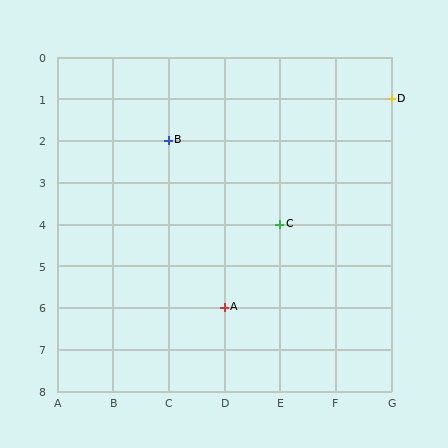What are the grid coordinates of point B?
Point B is at grid coordinates (C, 2).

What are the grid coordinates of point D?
Point D is at grid coordinates (G, 1).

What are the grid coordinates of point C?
Point C is at grid coordinates (E, 4).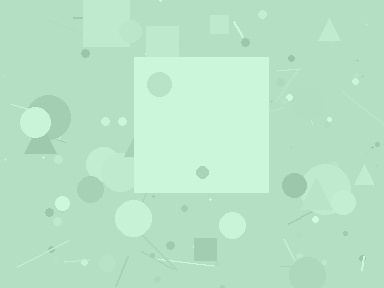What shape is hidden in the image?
A square is hidden in the image.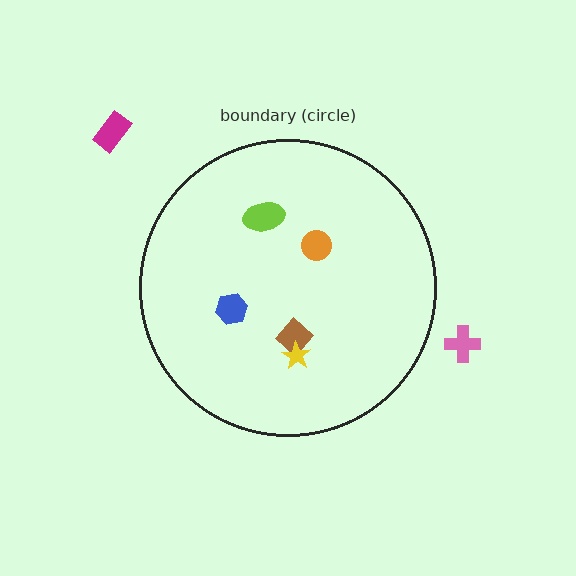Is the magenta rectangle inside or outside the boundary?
Outside.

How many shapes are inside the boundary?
5 inside, 2 outside.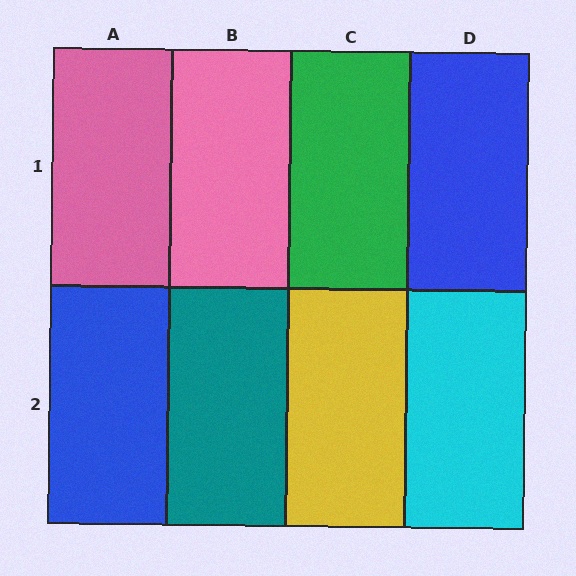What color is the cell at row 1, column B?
Pink.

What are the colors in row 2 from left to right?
Blue, teal, yellow, cyan.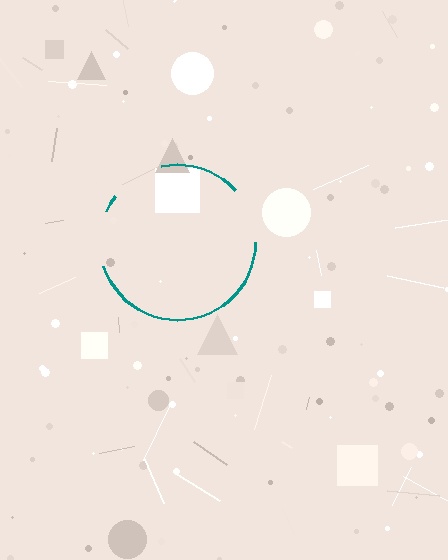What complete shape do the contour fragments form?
The contour fragments form a circle.